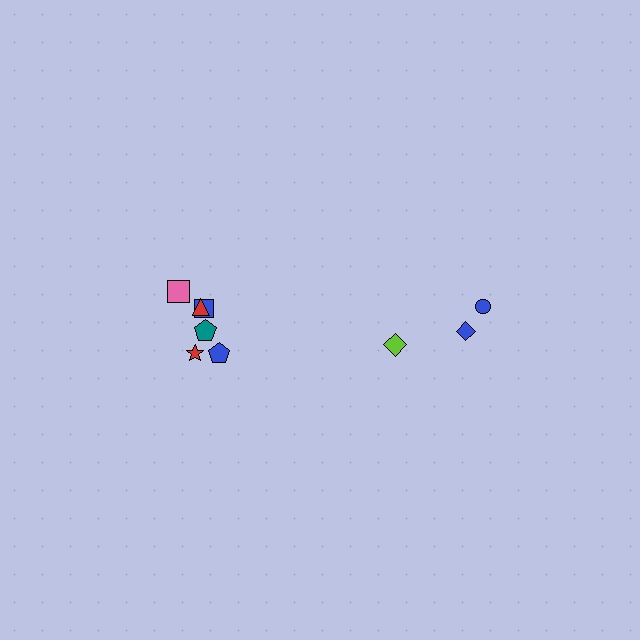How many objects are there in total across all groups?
There are 9 objects.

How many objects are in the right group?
There are 3 objects.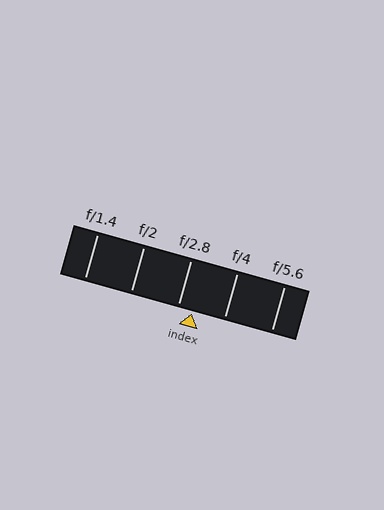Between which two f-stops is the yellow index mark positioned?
The index mark is between f/2.8 and f/4.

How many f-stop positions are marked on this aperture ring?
There are 5 f-stop positions marked.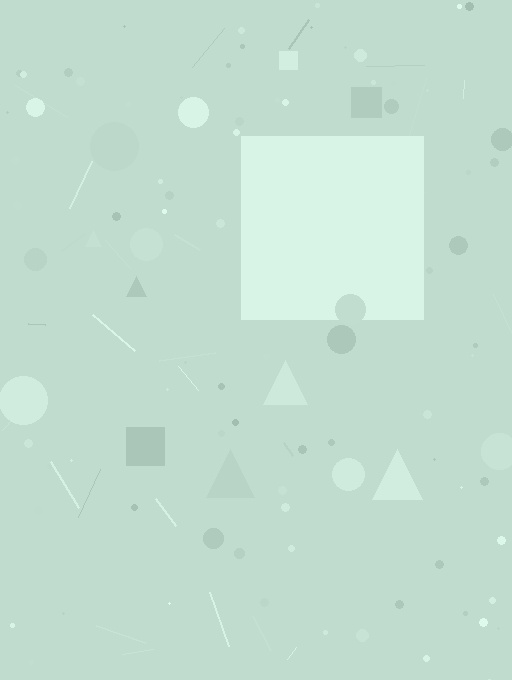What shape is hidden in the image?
A square is hidden in the image.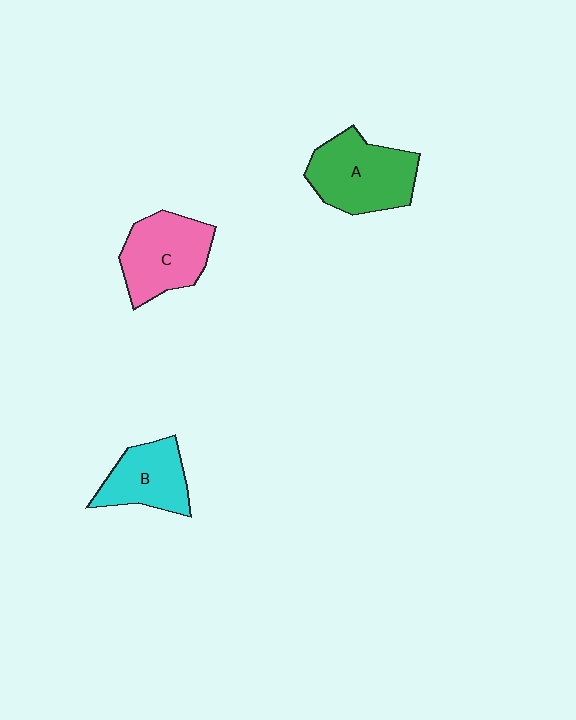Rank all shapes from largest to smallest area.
From largest to smallest: A (green), C (pink), B (cyan).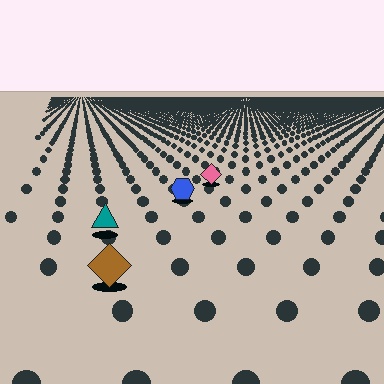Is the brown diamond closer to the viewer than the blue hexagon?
Yes. The brown diamond is closer — you can tell from the texture gradient: the ground texture is coarser near it.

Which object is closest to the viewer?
The brown diamond is closest. The texture marks near it are larger and more spread out.